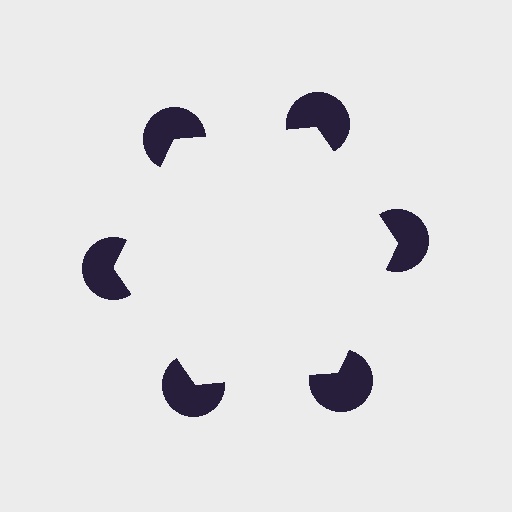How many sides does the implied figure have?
6 sides.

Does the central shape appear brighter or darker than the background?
It typically appears slightly brighter than the background, even though no actual brightness change is drawn.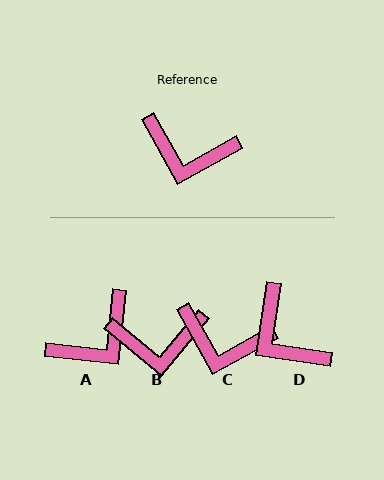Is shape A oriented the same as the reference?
No, it is off by about 55 degrees.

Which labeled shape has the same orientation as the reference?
C.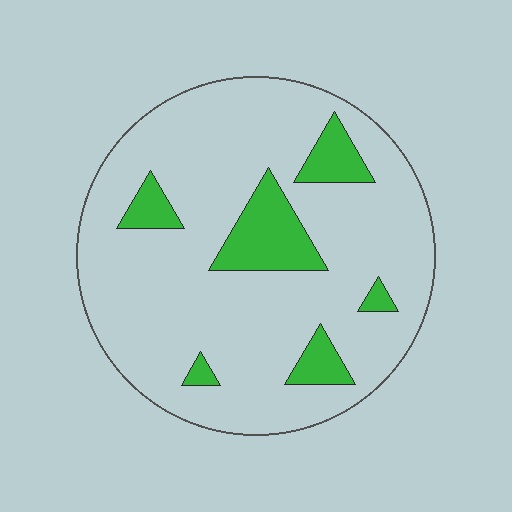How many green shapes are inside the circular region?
6.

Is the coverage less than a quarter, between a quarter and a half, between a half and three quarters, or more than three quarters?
Less than a quarter.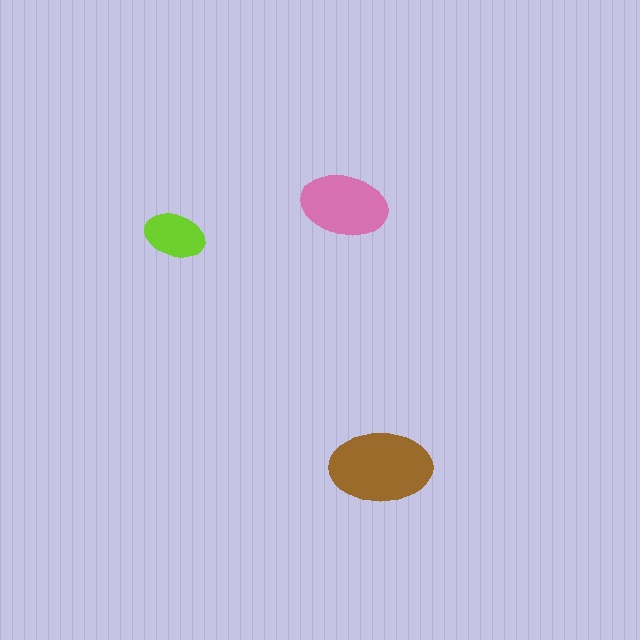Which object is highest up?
The pink ellipse is topmost.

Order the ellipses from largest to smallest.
the brown one, the pink one, the lime one.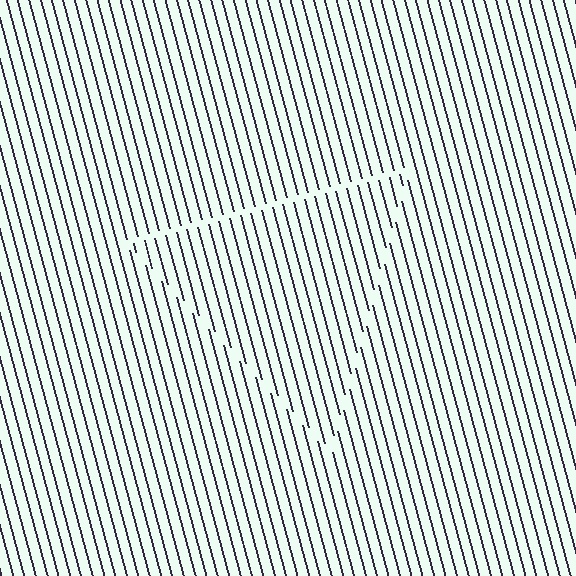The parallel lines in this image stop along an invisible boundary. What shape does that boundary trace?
An illusory triangle. The interior of the shape contains the same grating, shifted by half a period — the contour is defined by the phase discontinuity where line-ends from the inner and outer gratings abut.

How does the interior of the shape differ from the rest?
The interior of the shape contains the same grating, shifted by half a period — the contour is defined by the phase discontinuity where line-ends from the inner and outer gratings abut.